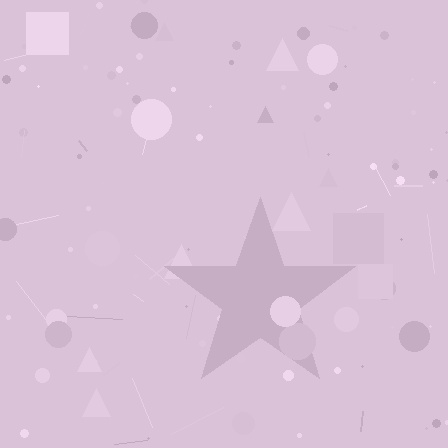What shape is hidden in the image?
A star is hidden in the image.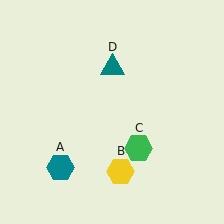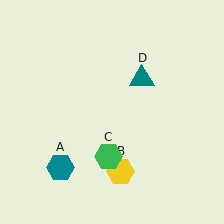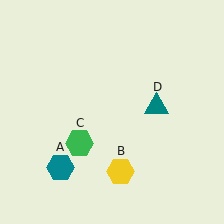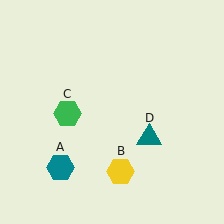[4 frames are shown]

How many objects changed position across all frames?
2 objects changed position: green hexagon (object C), teal triangle (object D).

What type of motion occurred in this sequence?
The green hexagon (object C), teal triangle (object D) rotated clockwise around the center of the scene.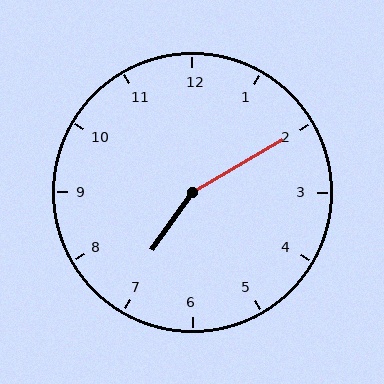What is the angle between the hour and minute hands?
Approximately 155 degrees.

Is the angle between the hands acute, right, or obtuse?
It is obtuse.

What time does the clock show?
7:10.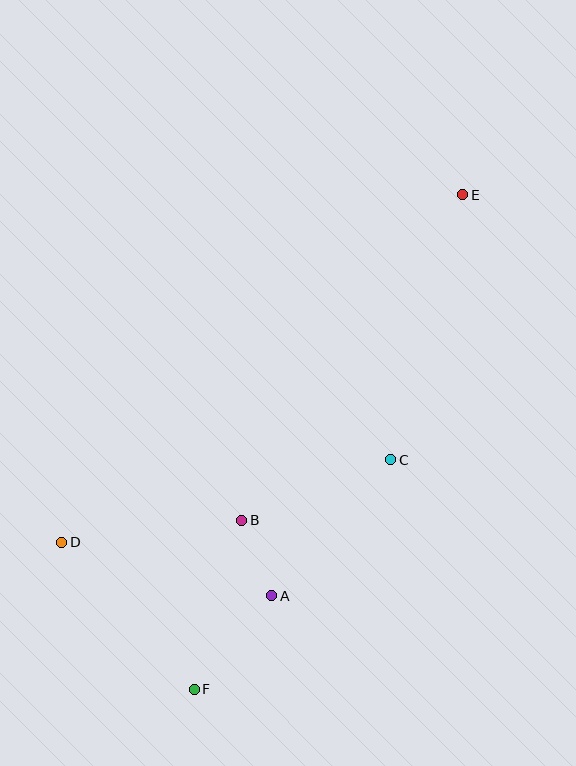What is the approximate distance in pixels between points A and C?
The distance between A and C is approximately 181 pixels.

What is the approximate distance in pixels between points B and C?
The distance between B and C is approximately 161 pixels.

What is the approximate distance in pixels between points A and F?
The distance between A and F is approximately 122 pixels.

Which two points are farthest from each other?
Points E and F are farthest from each other.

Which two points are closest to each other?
Points A and B are closest to each other.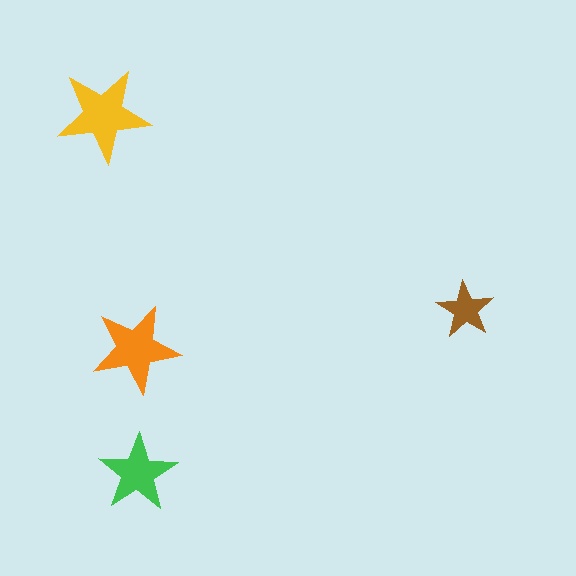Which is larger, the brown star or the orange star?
The orange one.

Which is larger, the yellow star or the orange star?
The yellow one.